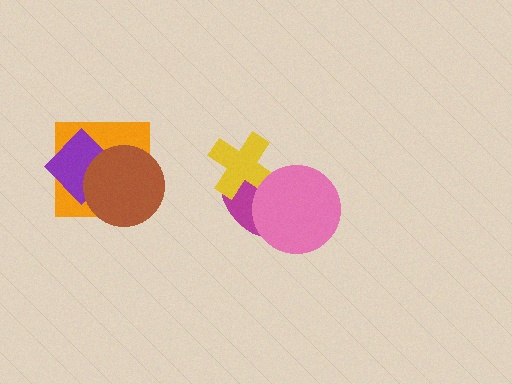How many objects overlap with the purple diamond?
2 objects overlap with the purple diamond.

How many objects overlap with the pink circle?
1 object overlaps with the pink circle.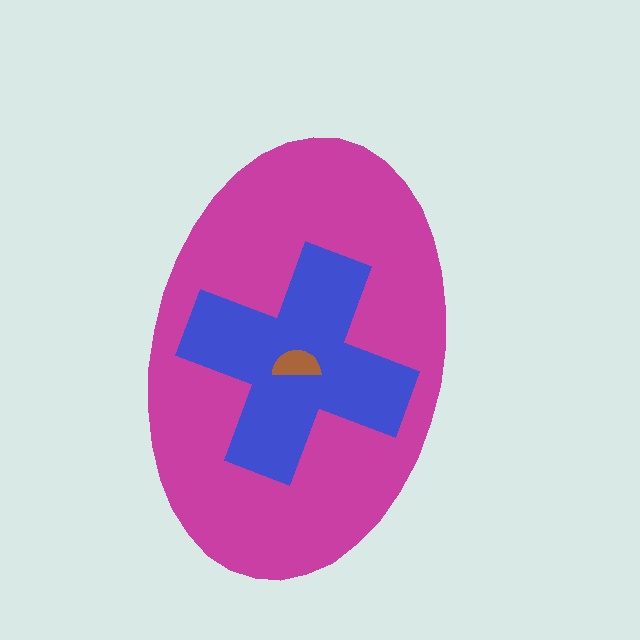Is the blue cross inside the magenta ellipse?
Yes.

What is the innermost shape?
The brown semicircle.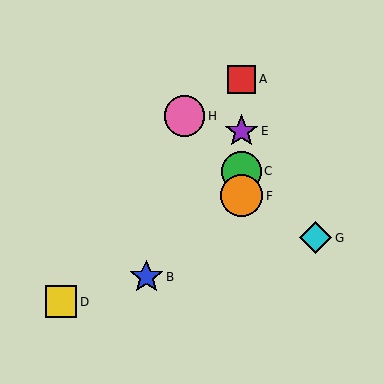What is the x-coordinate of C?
Object C is at x≈242.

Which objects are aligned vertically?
Objects A, C, E, F are aligned vertically.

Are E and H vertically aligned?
No, E is at x≈242 and H is at x≈185.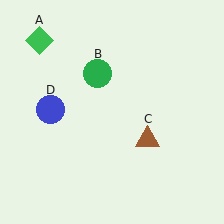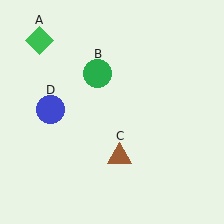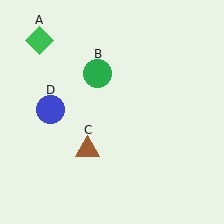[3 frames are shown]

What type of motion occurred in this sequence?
The brown triangle (object C) rotated clockwise around the center of the scene.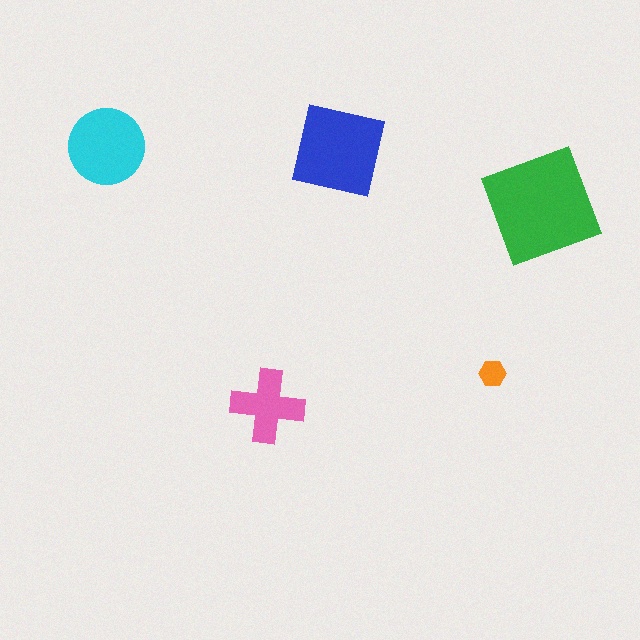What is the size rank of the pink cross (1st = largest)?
4th.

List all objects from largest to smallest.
The green square, the blue square, the cyan circle, the pink cross, the orange hexagon.